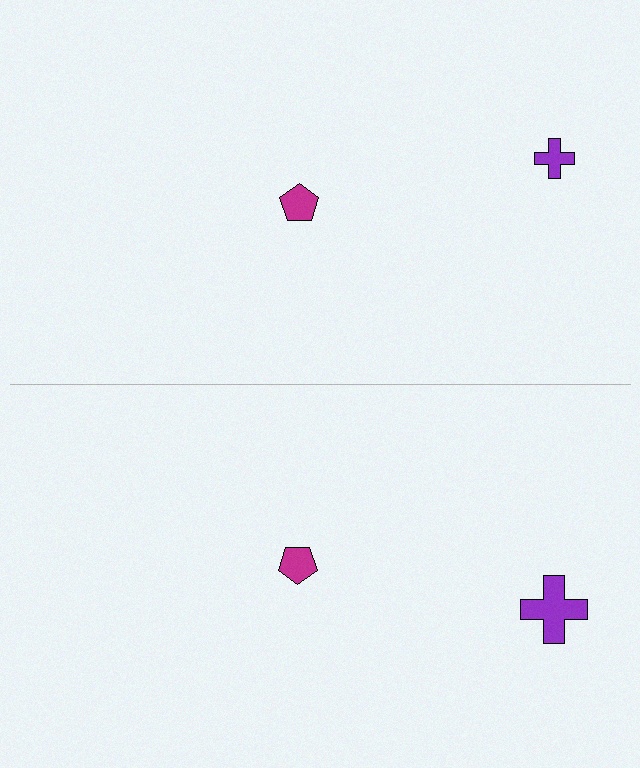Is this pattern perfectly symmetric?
No, the pattern is not perfectly symmetric. The purple cross on the bottom side has a different size than its mirror counterpart.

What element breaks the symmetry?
The purple cross on the bottom side has a different size than its mirror counterpart.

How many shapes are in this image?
There are 4 shapes in this image.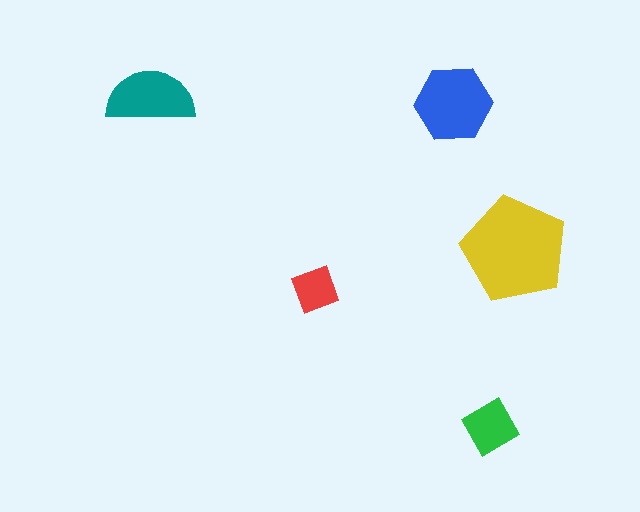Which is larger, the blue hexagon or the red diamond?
The blue hexagon.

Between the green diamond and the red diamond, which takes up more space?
The green diamond.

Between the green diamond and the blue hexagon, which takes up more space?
The blue hexagon.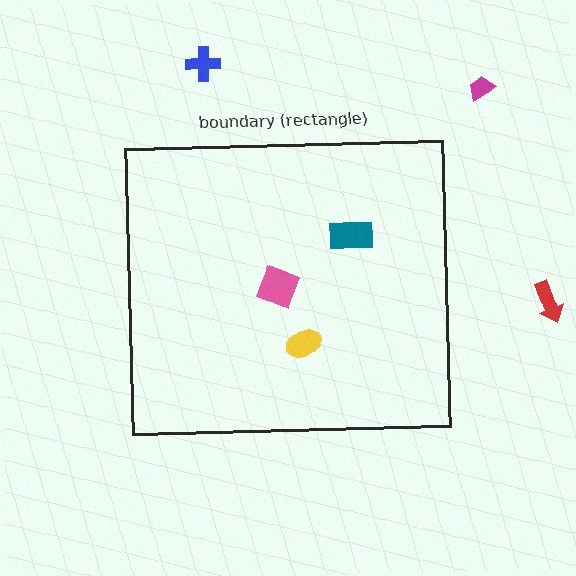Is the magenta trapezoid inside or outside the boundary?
Outside.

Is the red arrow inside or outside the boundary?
Outside.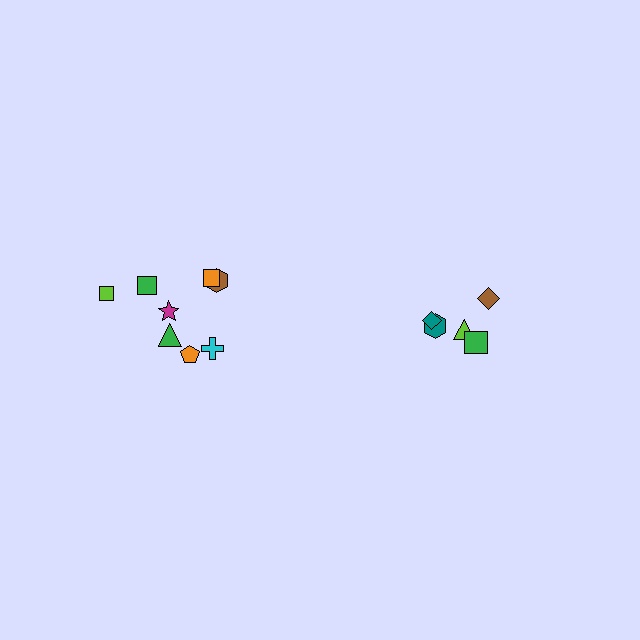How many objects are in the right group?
There are 5 objects.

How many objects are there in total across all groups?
There are 13 objects.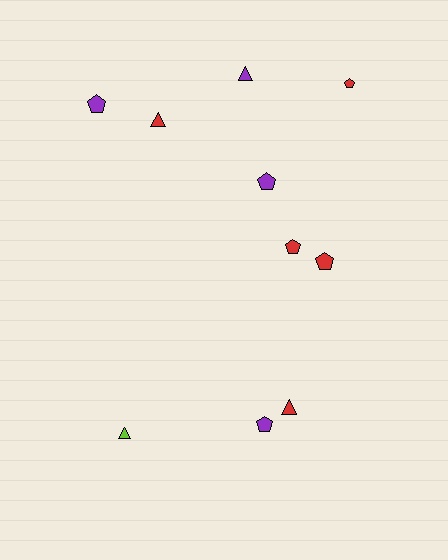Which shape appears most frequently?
Pentagon, with 6 objects.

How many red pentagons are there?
There are 3 red pentagons.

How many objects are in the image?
There are 10 objects.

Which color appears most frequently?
Red, with 5 objects.